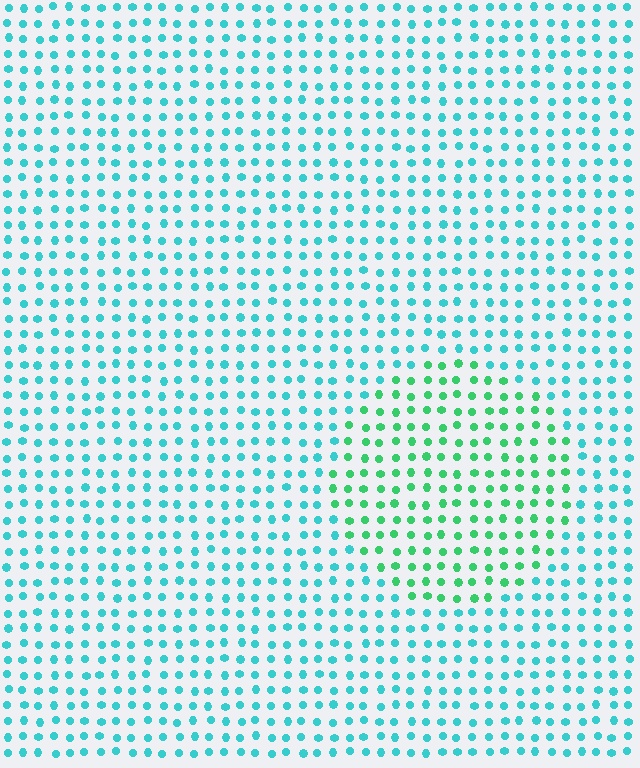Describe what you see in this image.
The image is filled with small cyan elements in a uniform arrangement. A circle-shaped region is visible where the elements are tinted to a slightly different hue, forming a subtle color boundary.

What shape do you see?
I see a circle.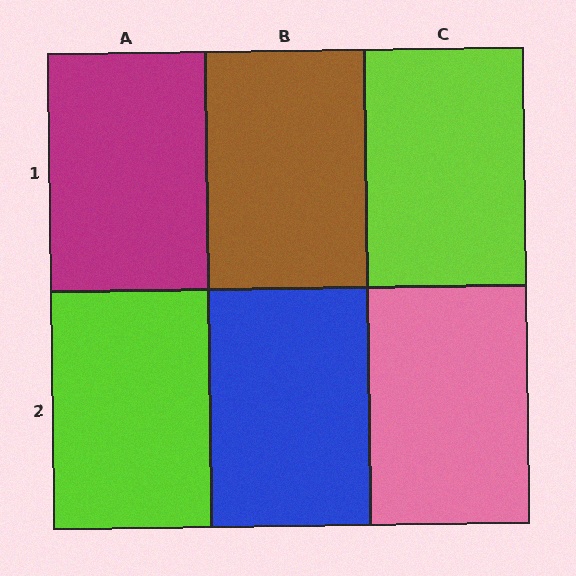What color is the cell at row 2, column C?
Pink.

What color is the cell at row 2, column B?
Blue.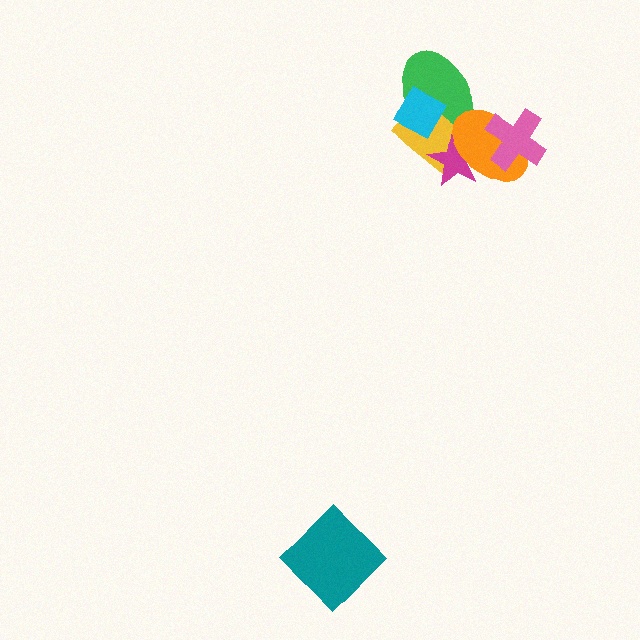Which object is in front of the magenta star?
The orange ellipse is in front of the magenta star.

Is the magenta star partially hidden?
Yes, it is partially covered by another shape.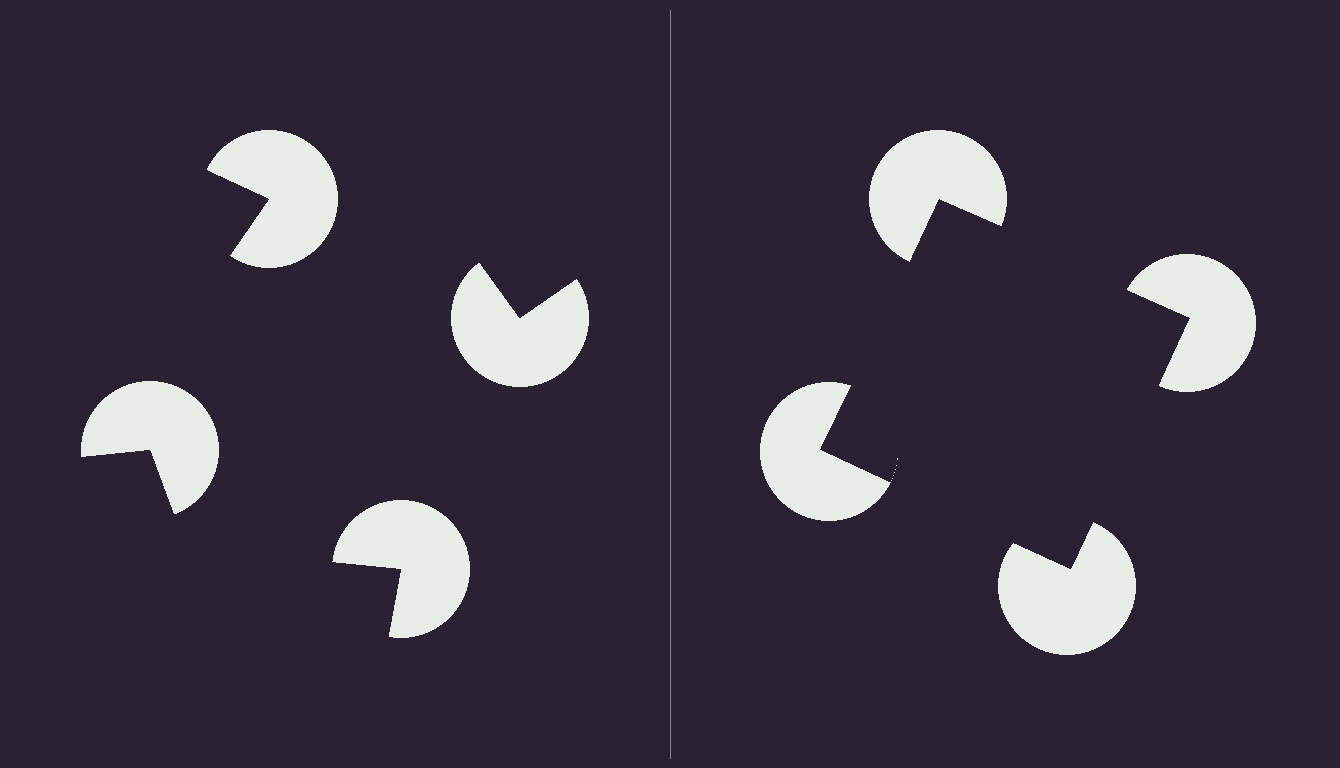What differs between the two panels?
The pac-man discs are positioned identically on both sides; only the wedge orientations differ. On the right they align to a square; on the left they are misaligned.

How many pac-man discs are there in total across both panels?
8 — 4 on each side.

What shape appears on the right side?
An illusory square.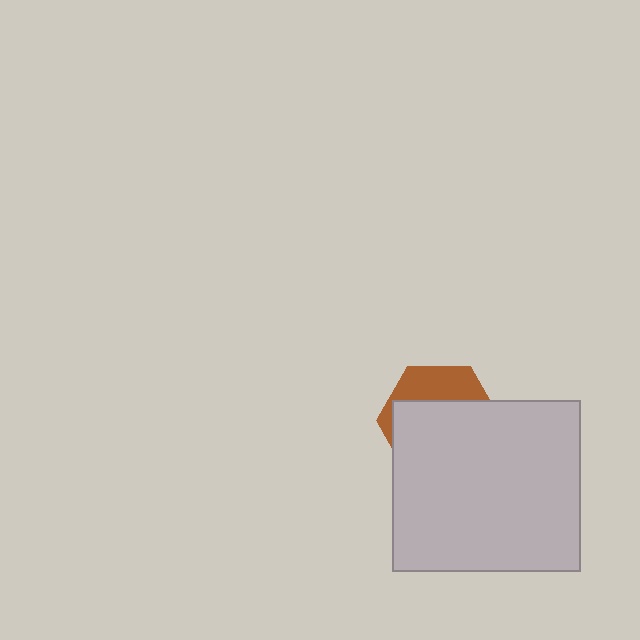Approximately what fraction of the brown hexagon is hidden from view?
Roughly 69% of the brown hexagon is hidden behind the light gray rectangle.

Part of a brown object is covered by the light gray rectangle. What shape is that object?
It is a hexagon.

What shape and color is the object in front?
The object in front is a light gray rectangle.